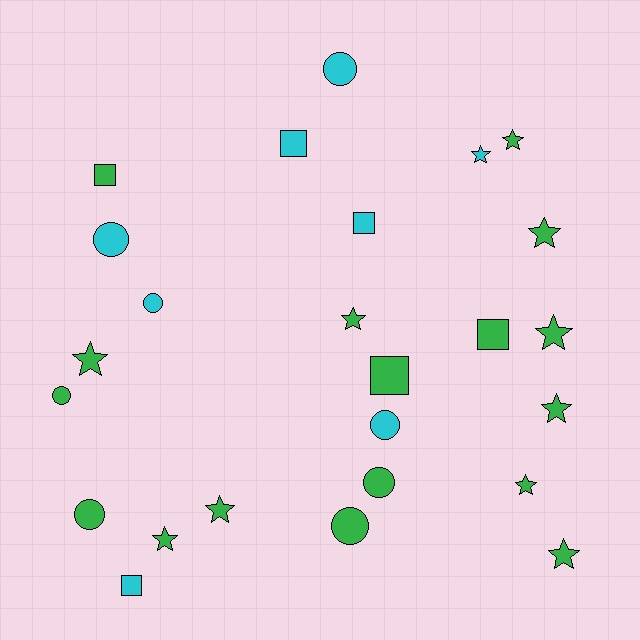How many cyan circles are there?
There are 4 cyan circles.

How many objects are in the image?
There are 25 objects.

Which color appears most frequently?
Green, with 17 objects.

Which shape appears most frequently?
Star, with 11 objects.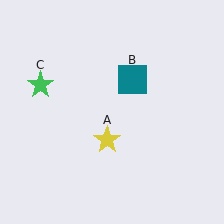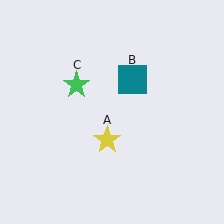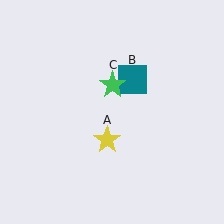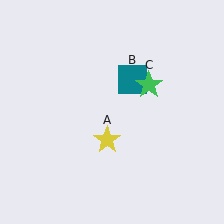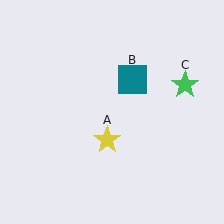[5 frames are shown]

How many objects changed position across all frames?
1 object changed position: green star (object C).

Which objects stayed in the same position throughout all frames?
Yellow star (object A) and teal square (object B) remained stationary.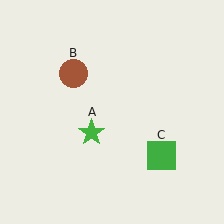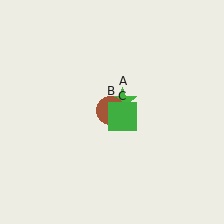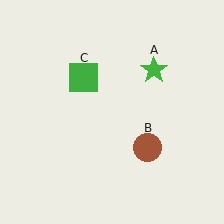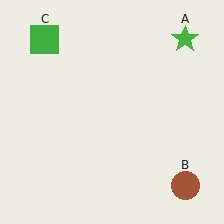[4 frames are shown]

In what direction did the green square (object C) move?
The green square (object C) moved up and to the left.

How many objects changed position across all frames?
3 objects changed position: green star (object A), brown circle (object B), green square (object C).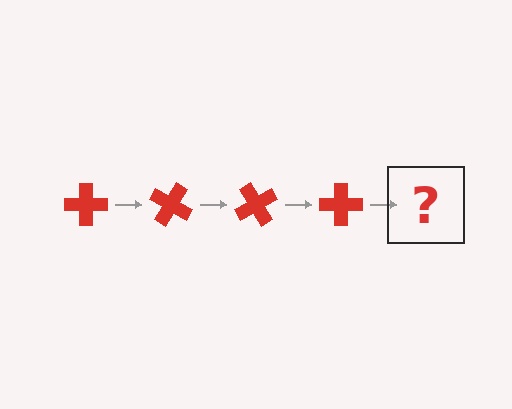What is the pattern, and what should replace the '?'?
The pattern is that the cross rotates 30 degrees each step. The '?' should be a red cross rotated 120 degrees.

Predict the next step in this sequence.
The next step is a red cross rotated 120 degrees.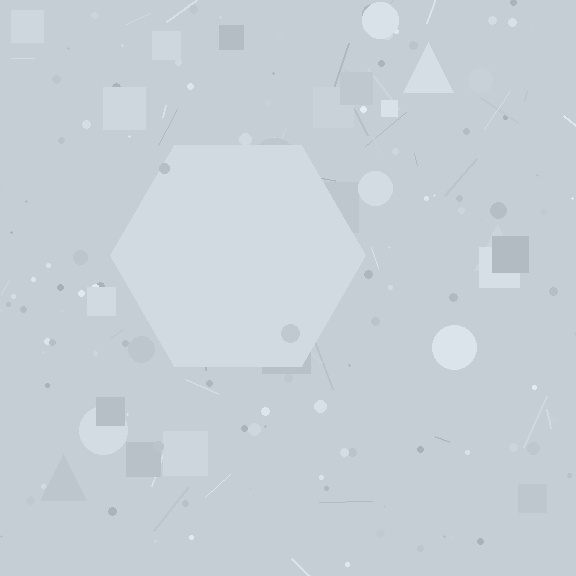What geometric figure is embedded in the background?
A hexagon is embedded in the background.